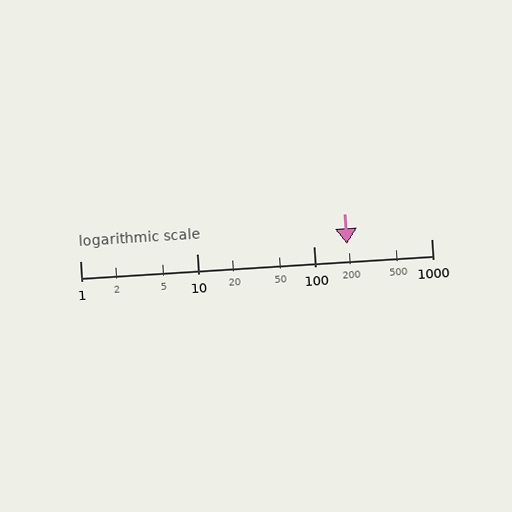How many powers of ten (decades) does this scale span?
The scale spans 3 decades, from 1 to 1000.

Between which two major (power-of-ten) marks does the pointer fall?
The pointer is between 100 and 1000.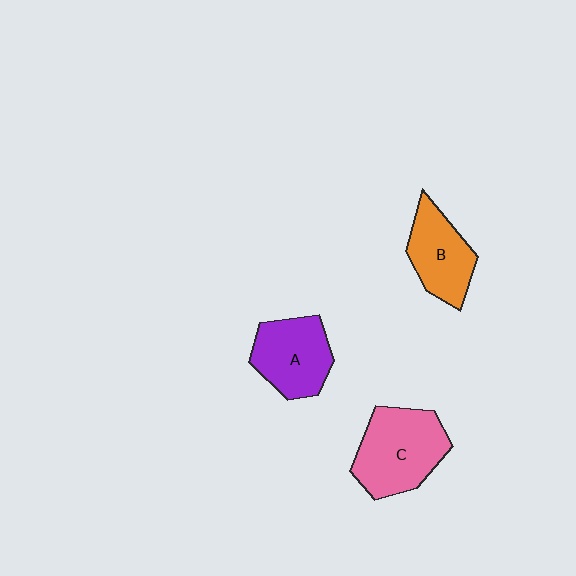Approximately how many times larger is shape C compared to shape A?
Approximately 1.3 times.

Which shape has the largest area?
Shape C (pink).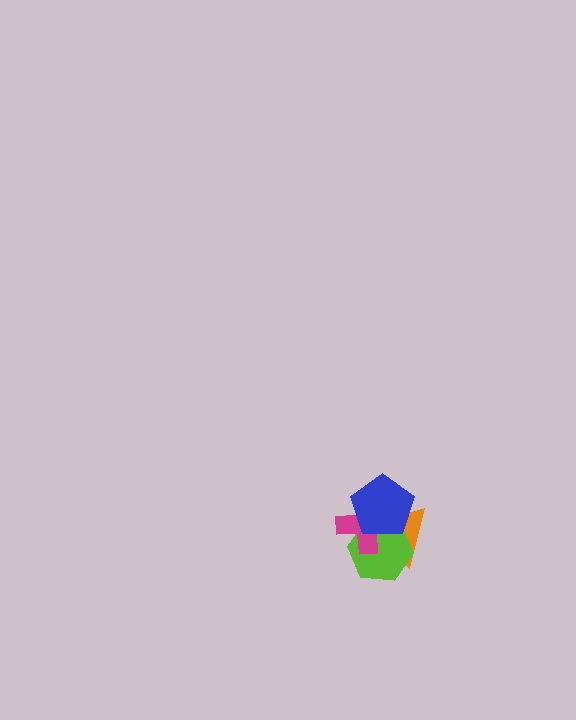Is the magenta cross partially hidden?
Yes, it is partially covered by another shape.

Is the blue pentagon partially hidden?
No, no other shape covers it.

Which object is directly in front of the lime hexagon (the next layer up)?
The magenta cross is directly in front of the lime hexagon.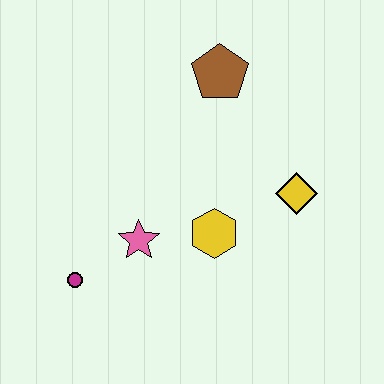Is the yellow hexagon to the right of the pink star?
Yes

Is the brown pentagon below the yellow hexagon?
No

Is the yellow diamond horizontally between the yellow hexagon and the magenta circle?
No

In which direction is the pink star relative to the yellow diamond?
The pink star is to the left of the yellow diamond.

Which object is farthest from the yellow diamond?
The magenta circle is farthest from the yellow diamond.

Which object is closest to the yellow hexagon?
The pink star is closest to the yellow hexagon.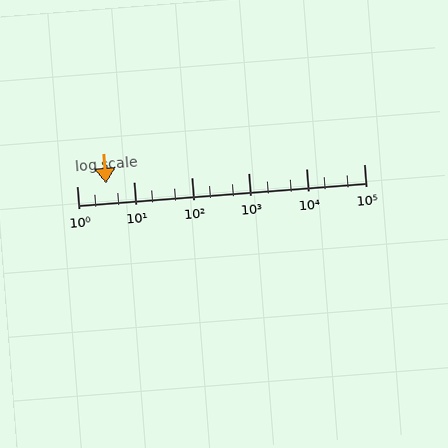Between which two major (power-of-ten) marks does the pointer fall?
The pointer is between 1 and 10.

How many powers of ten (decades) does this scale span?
The scale spans 5 decades, from 1 to 100000.